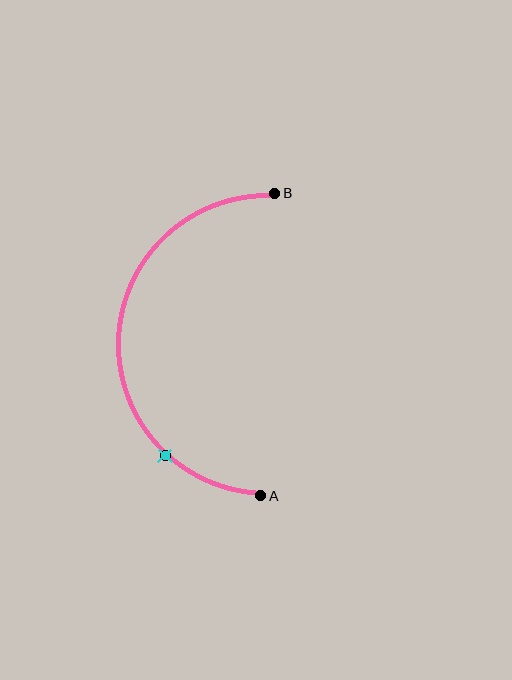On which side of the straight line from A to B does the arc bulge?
The arc bulges to the left of the straight line connecting A and B.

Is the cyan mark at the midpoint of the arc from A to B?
No. The cyan mark lies on the arc but is closer to endpoint A. The arc midpoint would be at the point on the curve equidistant along the arc from both A and B.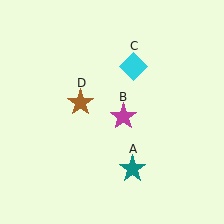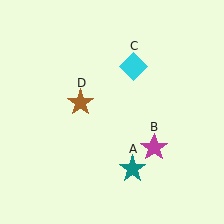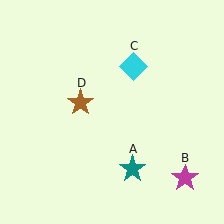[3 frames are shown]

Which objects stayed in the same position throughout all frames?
Teal star (object A) and cyan diamond (object C) and brown star (object D) remained stationary.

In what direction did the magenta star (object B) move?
The magenta star (object B) moved down and to the right.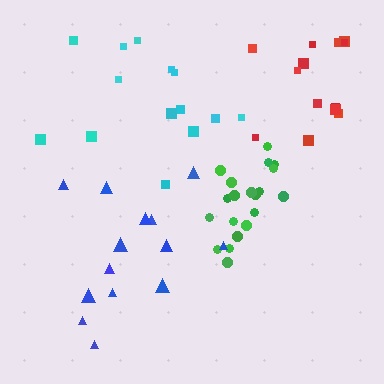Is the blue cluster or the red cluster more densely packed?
Red.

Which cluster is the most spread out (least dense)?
Cyan.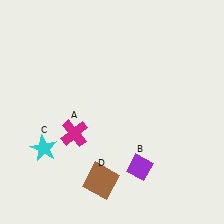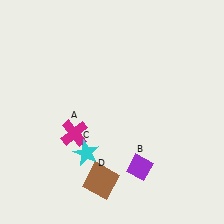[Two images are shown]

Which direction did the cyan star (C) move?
The cyan star (C) moved right.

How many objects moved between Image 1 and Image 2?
1 object moved between the two images.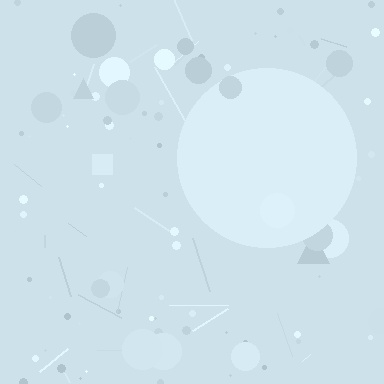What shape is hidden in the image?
A circle is hidden in the image.